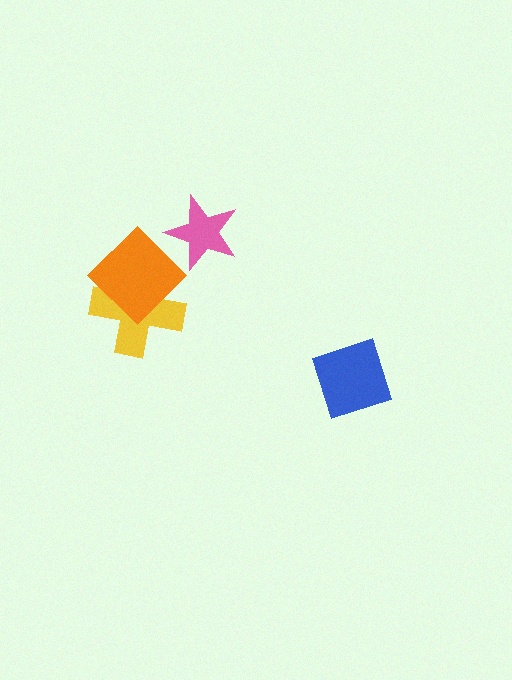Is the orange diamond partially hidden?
Yes, it is partially covered by another shape.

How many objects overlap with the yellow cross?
1 object overlaps with the yellow cross.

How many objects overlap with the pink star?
1 object overlaps with the pink star.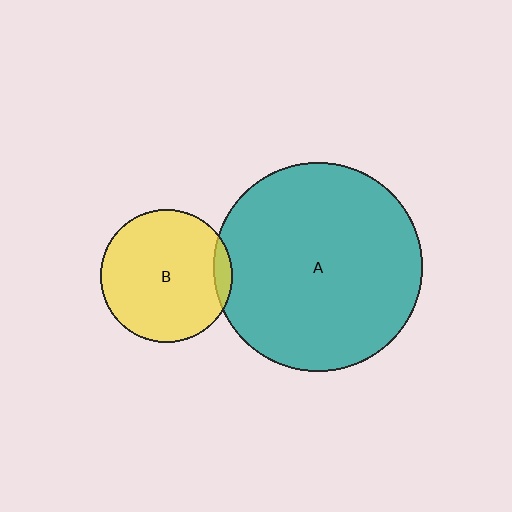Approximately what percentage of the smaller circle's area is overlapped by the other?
Approximately 5%.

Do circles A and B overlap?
Yes.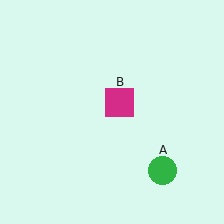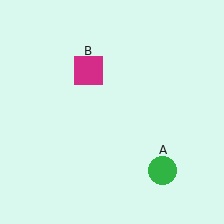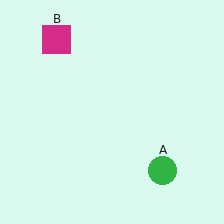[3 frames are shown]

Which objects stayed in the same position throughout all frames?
Green circle (object A) remained stationary.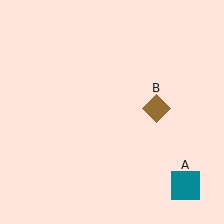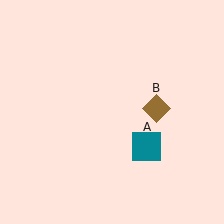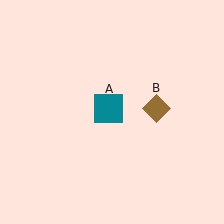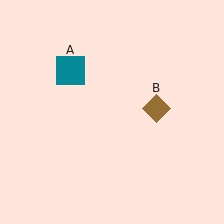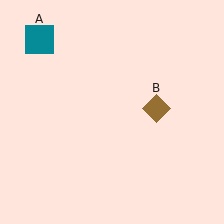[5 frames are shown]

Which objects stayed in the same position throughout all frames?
Brown diamond (object B) remained stationary.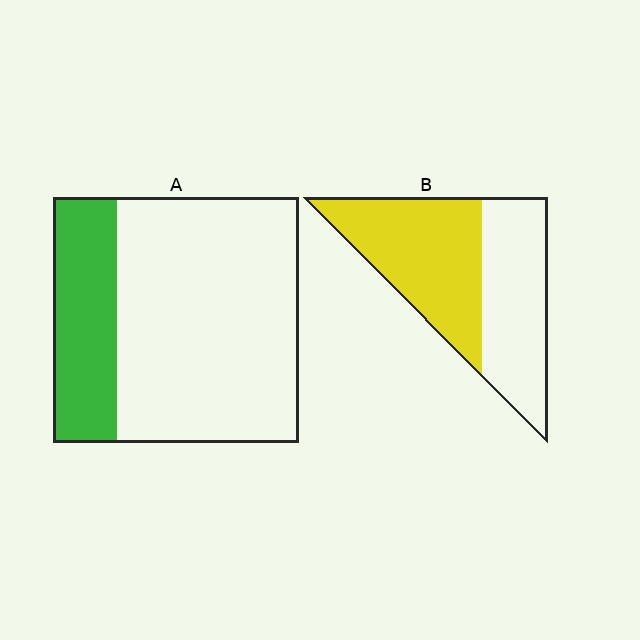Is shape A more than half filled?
No.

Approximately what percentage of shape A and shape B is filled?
A is approximately 25% and B is approximately 55%.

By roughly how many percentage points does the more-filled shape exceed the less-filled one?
By roughly 25 percentage points (B over A).